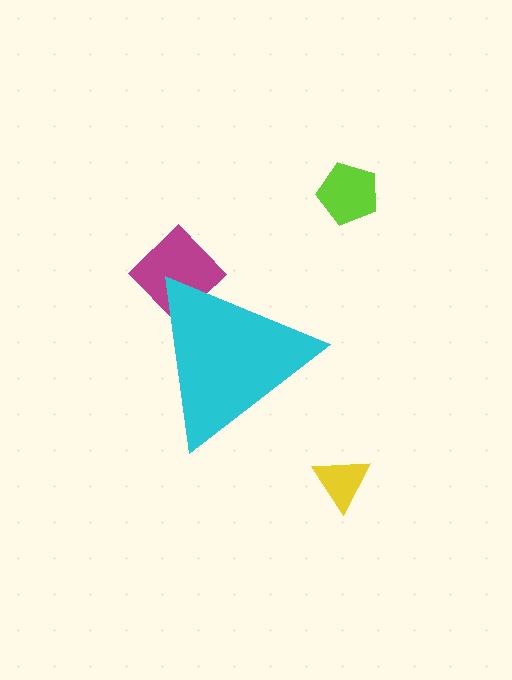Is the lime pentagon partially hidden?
No, the lime pentagon is fully visible.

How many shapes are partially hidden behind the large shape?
1 shape is partially hidden.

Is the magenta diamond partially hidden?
Yes, the magenta diamond is partially hidden behind the cyan triangle.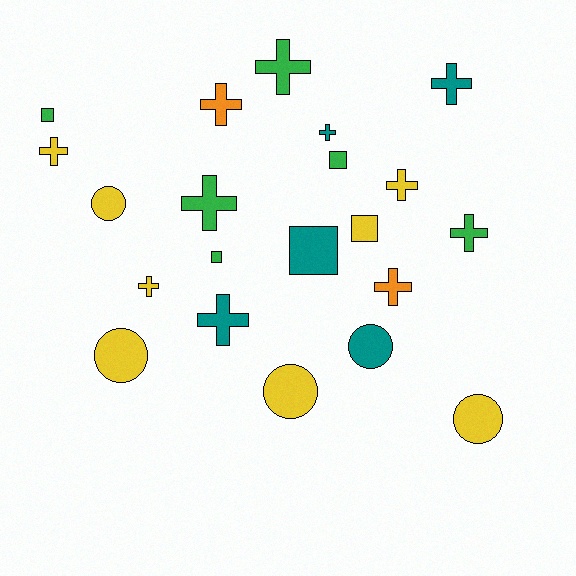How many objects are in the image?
There are 21 objects.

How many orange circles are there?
There are no orange circles.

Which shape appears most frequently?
Cross, with 11 objects.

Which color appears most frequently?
Yellow, with 8 objects.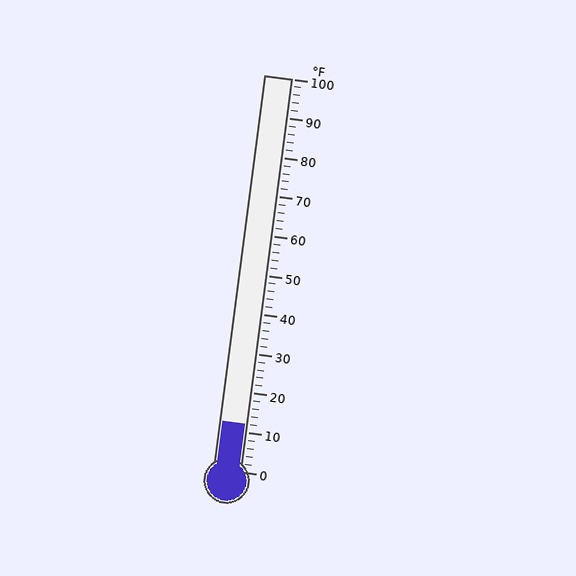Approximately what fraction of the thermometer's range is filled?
The thermometer is filled to approximately 10% of its range.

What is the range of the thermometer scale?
The thermometer scale ranges from 0°F to 100°F.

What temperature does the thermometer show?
The thermometer shows approximately 12°F.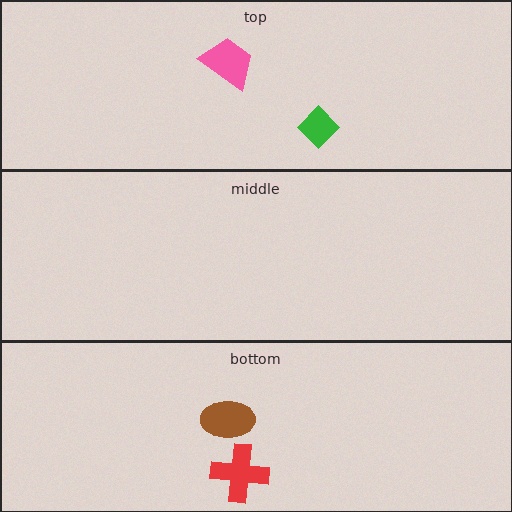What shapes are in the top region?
The pink trapezoid, the green diamond.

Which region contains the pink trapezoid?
The top region.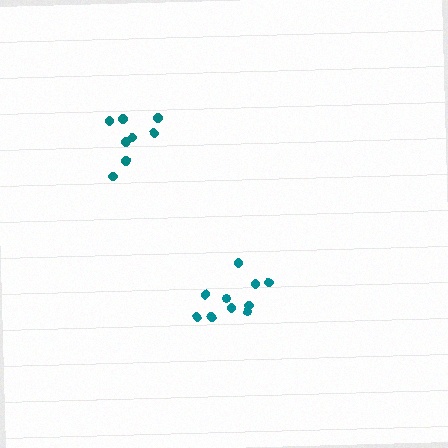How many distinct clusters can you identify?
There are 2 distinct clusters.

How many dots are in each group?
Group 1: 8 dots, Group 2: 10 dots (18 total).